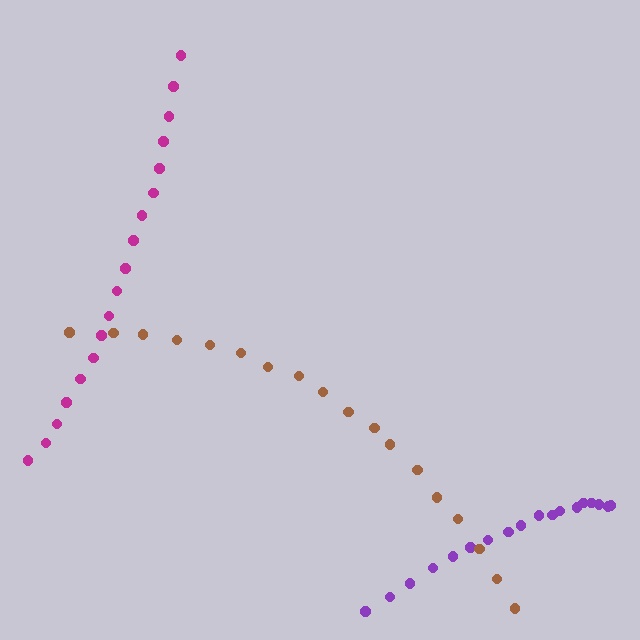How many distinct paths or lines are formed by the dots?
There are 3 distinct paths.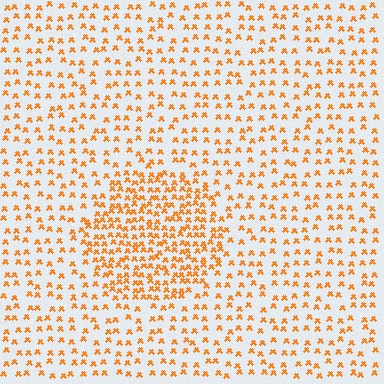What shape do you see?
I see a circle.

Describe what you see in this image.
The image contains small orange elements arranged at two different densities. A circle-shaped region is visible where the elements are more densely packed than the surrounding area.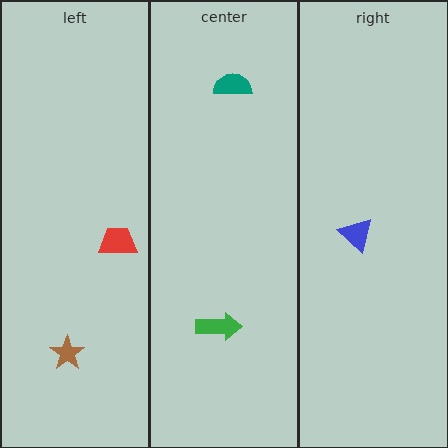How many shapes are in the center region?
2.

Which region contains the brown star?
The left region.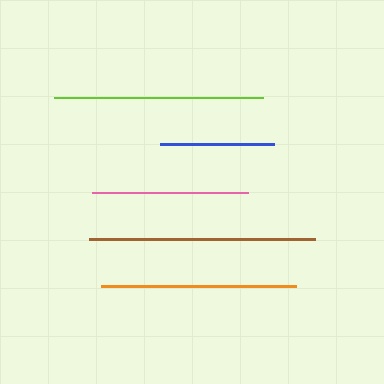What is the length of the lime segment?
The lime segment is approximately 209 pixels long.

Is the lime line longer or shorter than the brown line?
The brown line is longer than the lime line.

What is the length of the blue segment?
The blue segment is approximately 115 pixels long.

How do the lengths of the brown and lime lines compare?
The brown and lime lines are approximately the same length.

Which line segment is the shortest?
The blue line is the shortest at approximately 115 pixels.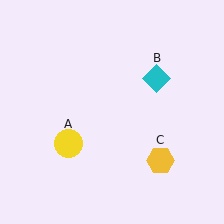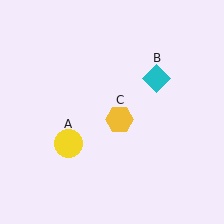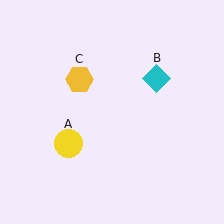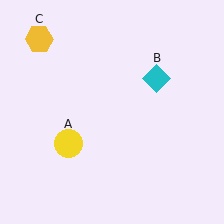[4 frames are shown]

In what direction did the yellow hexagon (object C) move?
The yellow hexagon (object C) moved up and to the left.